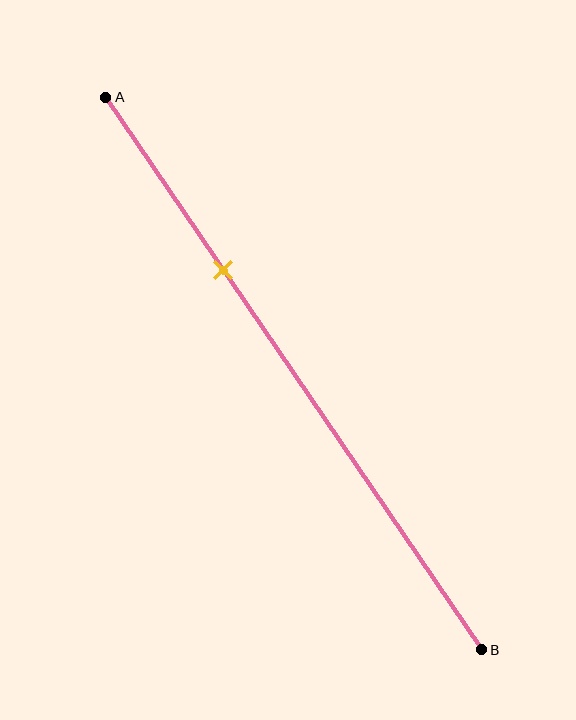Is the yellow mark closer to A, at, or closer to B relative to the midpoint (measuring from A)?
The yellow mark is closer to point A than the midpoint of segment AB.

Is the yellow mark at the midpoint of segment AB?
No, the mark is at about 30% from A, not at the 50% midpoint.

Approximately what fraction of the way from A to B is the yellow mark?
The yellow mark is approximately 30% of the way from A to B.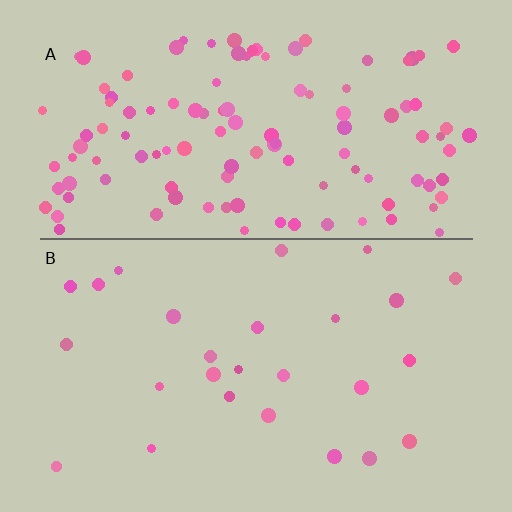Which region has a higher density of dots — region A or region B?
A (the top).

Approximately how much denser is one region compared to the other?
Approximately 4.5× — region A over region B.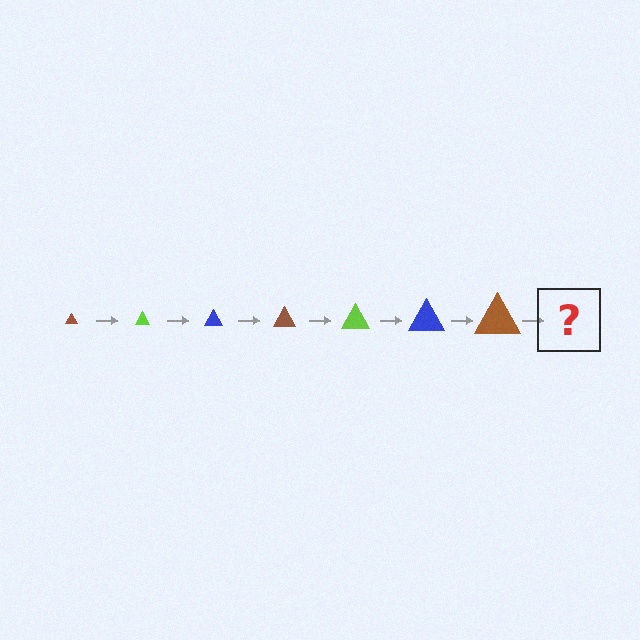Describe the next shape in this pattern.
It should be a lime triangle, larger than the previous one.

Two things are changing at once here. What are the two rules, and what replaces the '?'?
The two rules are that the triangle grows larger each step and the color cycles through brown, lime, and blue. The '?' should be a lime triangle, larger than the previous one.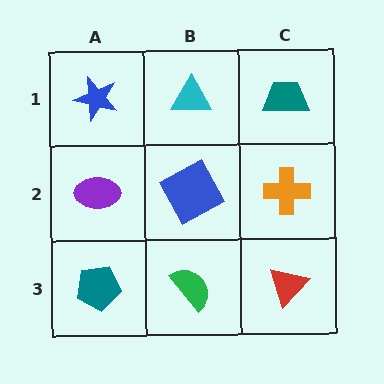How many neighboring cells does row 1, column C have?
2.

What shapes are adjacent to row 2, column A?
A blue star (row 1, column A), a teal pentagon (row 3, column A), a blue square (row 2, column B).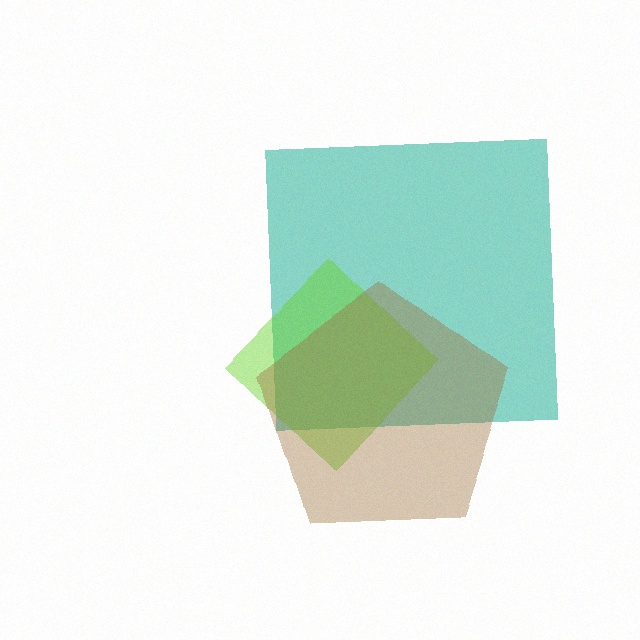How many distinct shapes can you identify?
There are 3 distinct shapes: a teal square, a lime diamond, a brown pentagon.